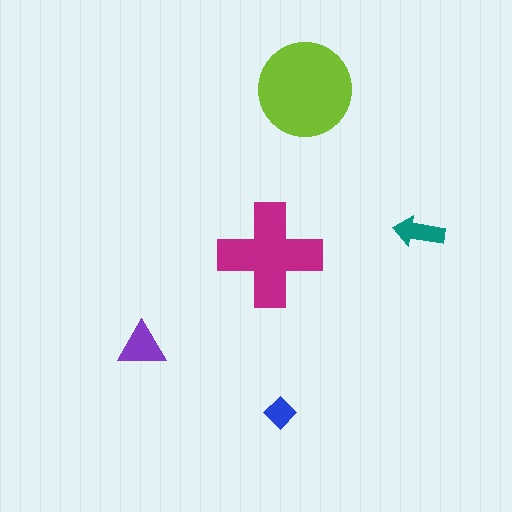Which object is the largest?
The lime circle.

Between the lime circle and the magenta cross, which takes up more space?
The lime circle.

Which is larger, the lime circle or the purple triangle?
The lime circle.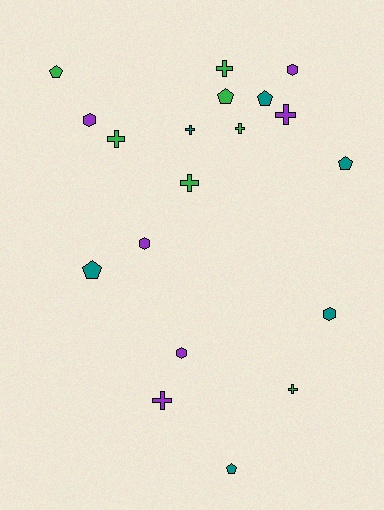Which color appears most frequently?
Green, with 7 objects.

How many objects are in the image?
There are 19 objects.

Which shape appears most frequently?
Cross, with 8 objects.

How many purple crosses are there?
There are 2 purple crosses.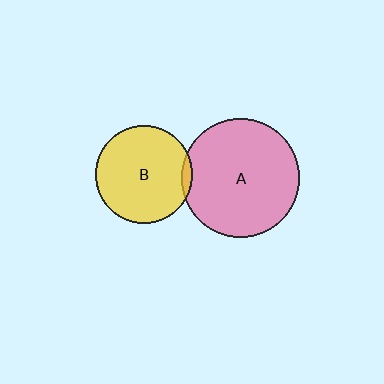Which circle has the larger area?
Circle A (pink).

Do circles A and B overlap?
Yes.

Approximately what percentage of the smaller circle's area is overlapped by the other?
Approximately 5%.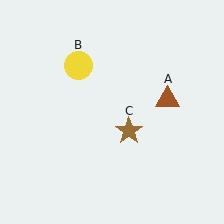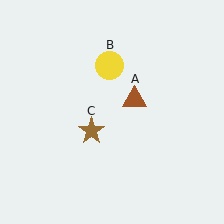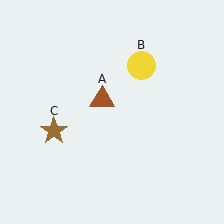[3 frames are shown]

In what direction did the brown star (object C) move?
The brown star (object C) moved left.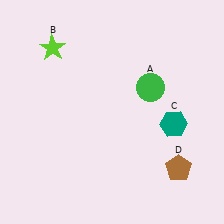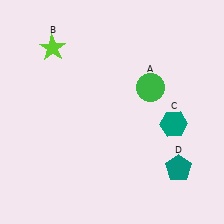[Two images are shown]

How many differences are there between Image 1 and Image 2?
There is 1 difference between the two images.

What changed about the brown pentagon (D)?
In Image 1, D is brown. In Image 2, it changed to teal.